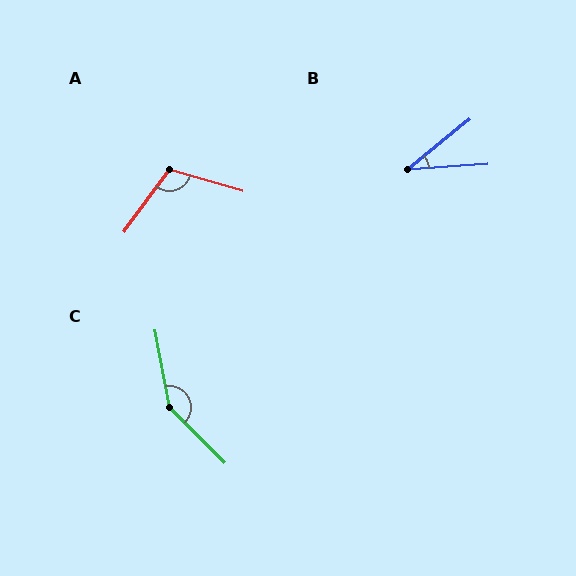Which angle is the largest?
C, at approximately 146 degrees.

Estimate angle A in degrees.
Approximately 110 degrees.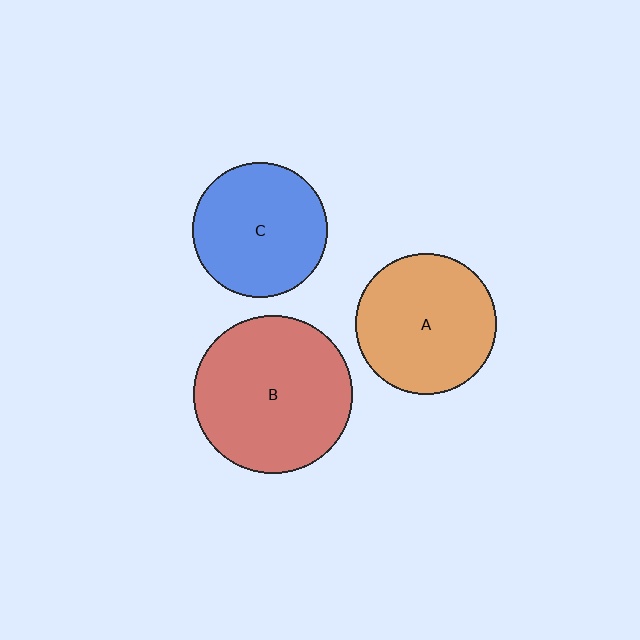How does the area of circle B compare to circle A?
Approximately 1.3 times.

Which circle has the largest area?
Circle B (red).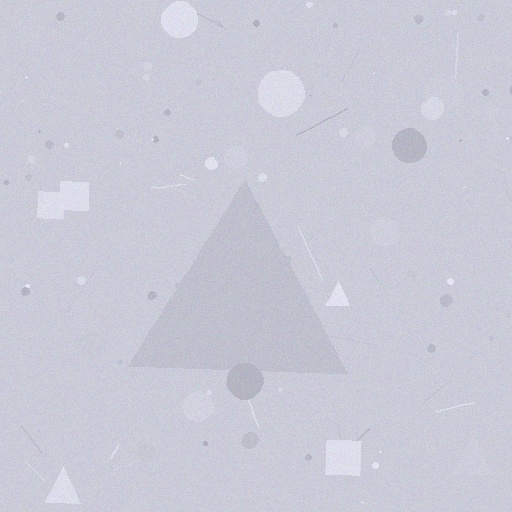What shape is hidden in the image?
A triangle is hidden in the image.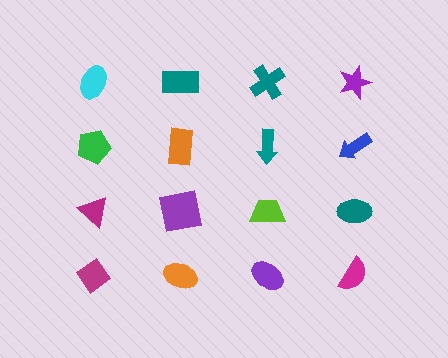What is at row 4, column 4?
A magenta semicircle.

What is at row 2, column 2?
An orange rectangle.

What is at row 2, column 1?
A green pentagon.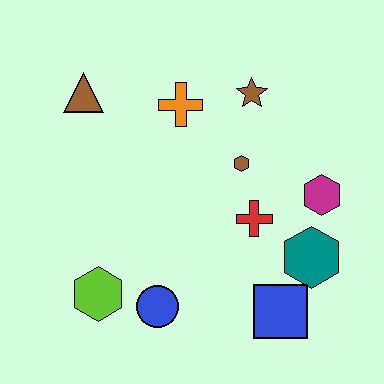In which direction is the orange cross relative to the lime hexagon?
The orange cross is above the lime hexagon.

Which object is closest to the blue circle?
The lime hexagon is closest to the blue circle.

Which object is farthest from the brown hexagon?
The lime hexagon is farthest from the brown hexagon.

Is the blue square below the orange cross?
Yes